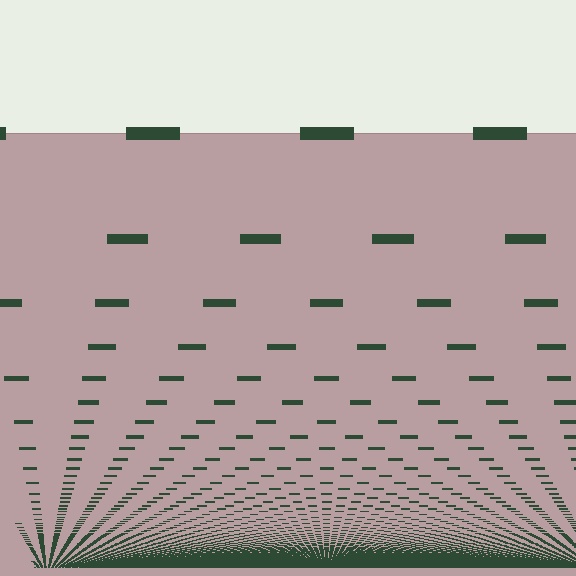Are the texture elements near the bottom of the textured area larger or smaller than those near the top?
Smaller. The gradient is inverted — elements near the bottom are smaller and denser.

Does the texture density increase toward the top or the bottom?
Density increases toward the bottom.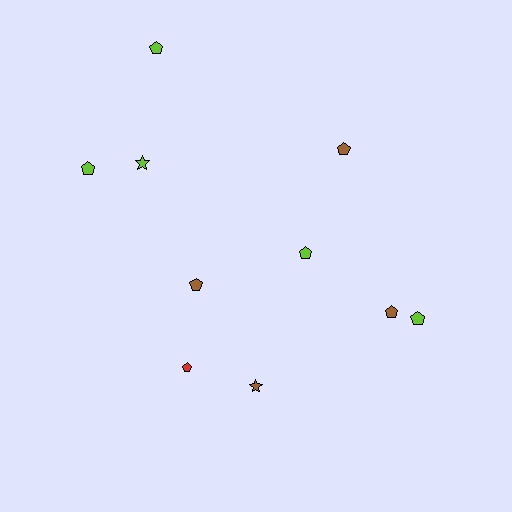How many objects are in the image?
There are 10 objects.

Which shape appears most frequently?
Pentagon, with 8 objects.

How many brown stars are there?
There is 1 brown star.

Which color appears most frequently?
Lime, with 5 objects.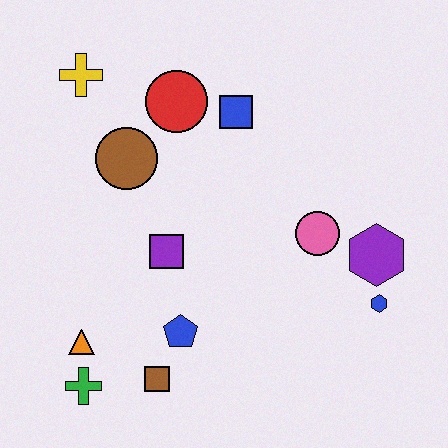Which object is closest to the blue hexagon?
The purple hexagon is closest to the blue hexagon.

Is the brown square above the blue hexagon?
No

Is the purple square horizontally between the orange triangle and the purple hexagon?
Yes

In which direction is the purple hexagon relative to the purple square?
The purple hexagon is to the right of the purple square.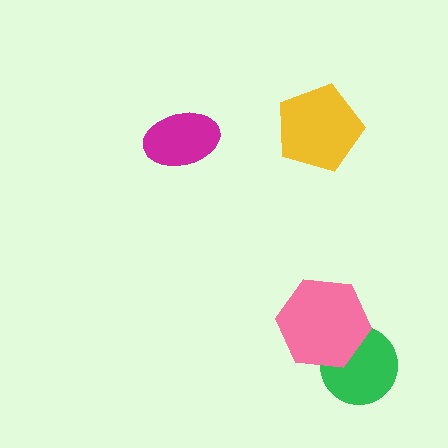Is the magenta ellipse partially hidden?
No, no other shape covers it.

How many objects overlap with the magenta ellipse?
0 objects overlap with the magenta ellipse.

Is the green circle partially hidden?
Yes, it is partially covered by another shape.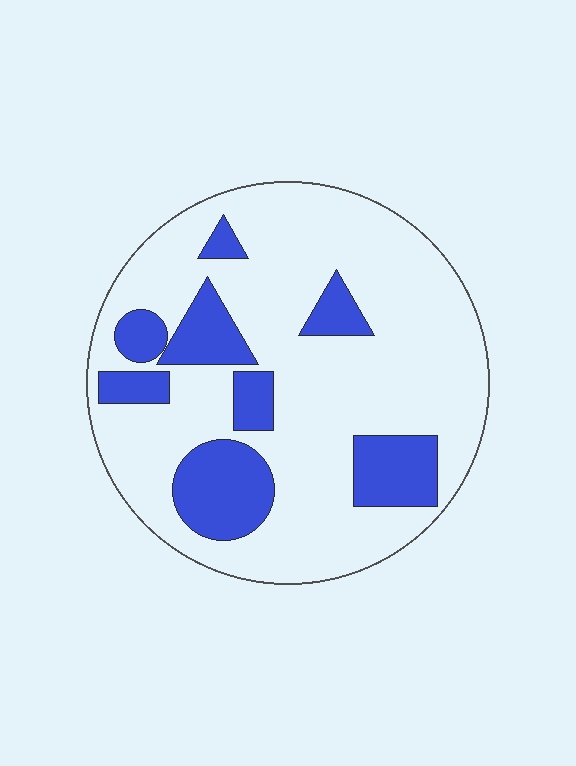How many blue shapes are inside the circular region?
8.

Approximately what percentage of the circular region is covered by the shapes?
Approximately 25%.